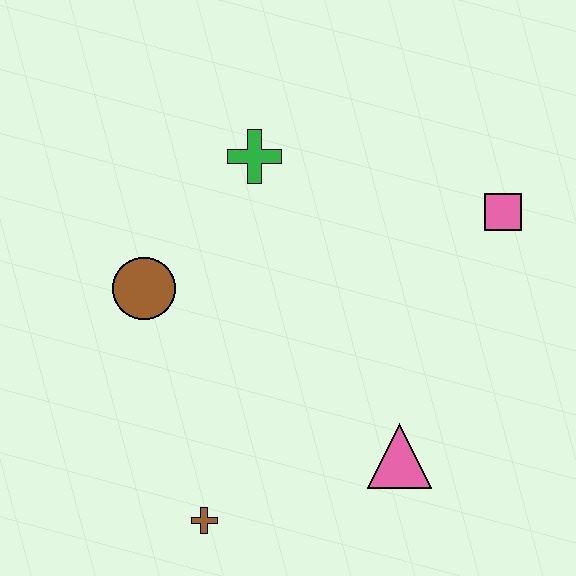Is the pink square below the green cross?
Yes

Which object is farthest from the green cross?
The brown cross is farthest from the green cross.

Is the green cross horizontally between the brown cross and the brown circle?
No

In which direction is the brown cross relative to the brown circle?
The brown cross is below the brown circle.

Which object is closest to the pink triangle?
The brown cross is closest to the pink triangle.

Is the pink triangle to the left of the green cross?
No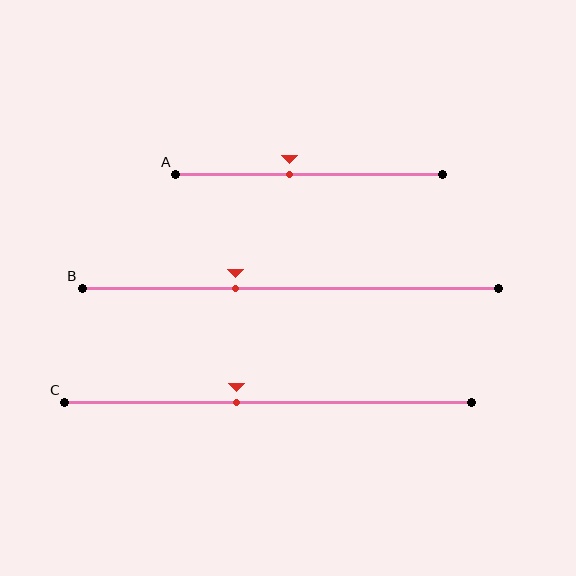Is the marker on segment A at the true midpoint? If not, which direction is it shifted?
No, the marker on segment A is shifted to the left by about 8% of the segment length.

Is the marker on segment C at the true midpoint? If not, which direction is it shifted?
No, the marker on segment C is shifted to the left by about 8% of the segment length.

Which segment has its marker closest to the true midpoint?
Segment A has its marker closest to the true midpoint.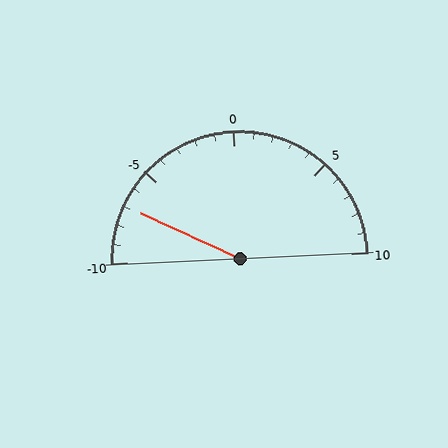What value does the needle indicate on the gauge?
The needle indicates approximately -7.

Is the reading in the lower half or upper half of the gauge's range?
The reading is in the lower half of the range (-10 to 10).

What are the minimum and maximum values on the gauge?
The gauge ranges from -10 to 10.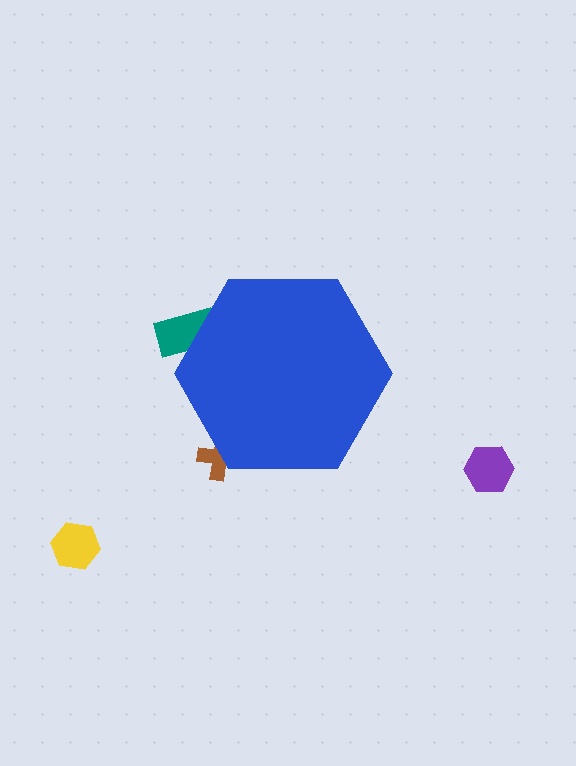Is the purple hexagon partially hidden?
No, the purple hexagon is fully visible.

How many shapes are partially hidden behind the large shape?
2 shapes are partially hidden.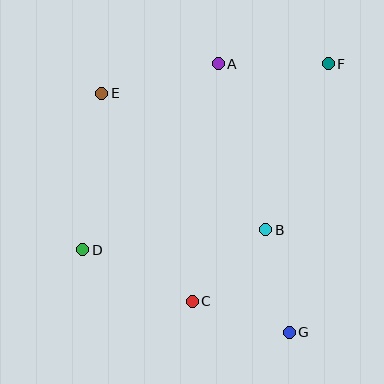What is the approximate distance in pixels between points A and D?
The distance between A and D is approximately 230 pixels.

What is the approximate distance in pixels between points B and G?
The distance between B and G is approximately 105 pixels.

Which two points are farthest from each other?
Points D and F are farthest from each other.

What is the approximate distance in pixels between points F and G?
The distance between F and G is approximately 271 pixels.